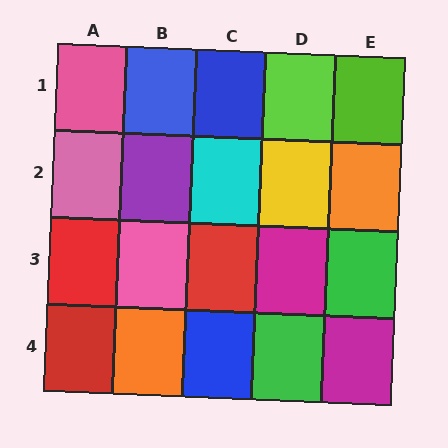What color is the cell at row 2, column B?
Purple.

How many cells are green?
2 cells are green.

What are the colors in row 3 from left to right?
Red, pink, red, magenta, green.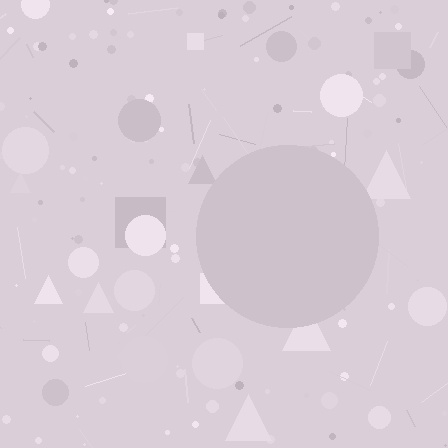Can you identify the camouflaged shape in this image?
The camouflaged shape is a circle.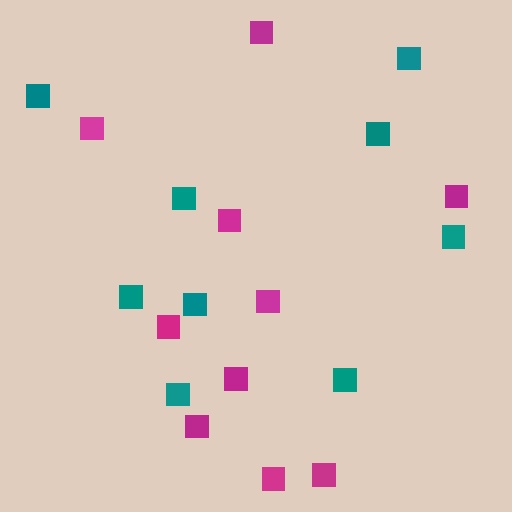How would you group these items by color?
There are 2 groups: one group of magenta squares (10) and one group of teal squares (9).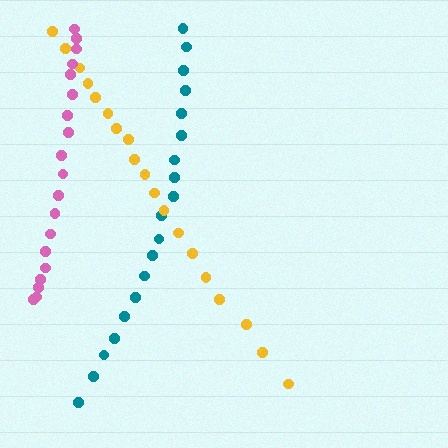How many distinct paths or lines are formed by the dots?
There are 3 distinct paths.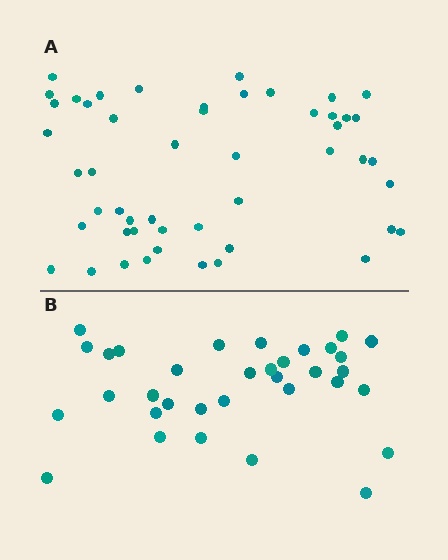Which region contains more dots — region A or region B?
Region A (the top region) has more dots.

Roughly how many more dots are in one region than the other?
Region A has approximately 15 more dots than region B.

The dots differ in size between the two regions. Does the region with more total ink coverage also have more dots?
No. Region B has more total ink coverage because its dots are larger, but region A actually contains more individual dots. Total area can be misleading — the number of items is what matters here.